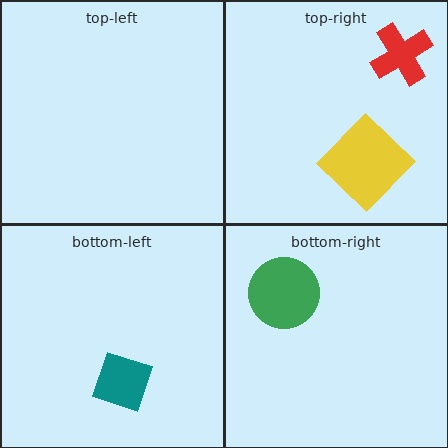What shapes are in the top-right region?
The red cross, the yellow diamond.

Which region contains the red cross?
The top-right region.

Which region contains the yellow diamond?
The top-right region.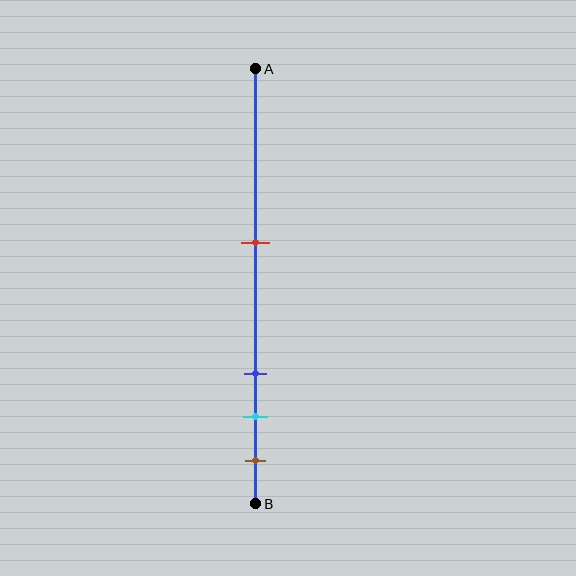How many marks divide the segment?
There are 4 marks dividing the segment.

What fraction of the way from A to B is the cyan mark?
The cyan mark is approximately 80% (0.8) of the way from A to B.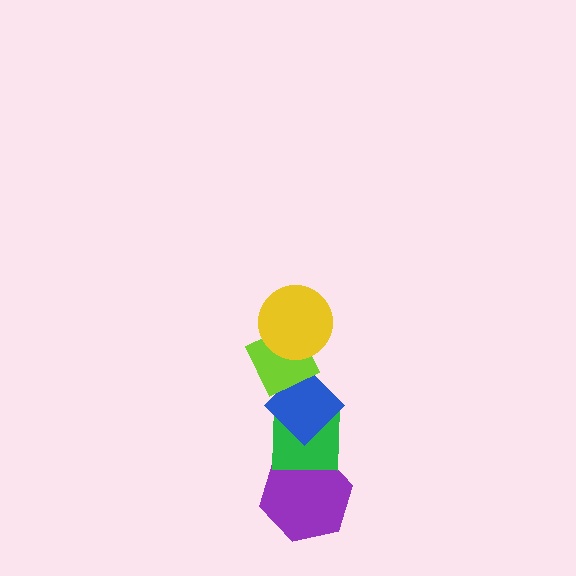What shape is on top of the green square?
The blue diamond is on top of the green square.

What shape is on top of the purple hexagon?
The green square is on top of the purple hexagon.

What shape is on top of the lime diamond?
The yellow circle is on top of the lime diamond.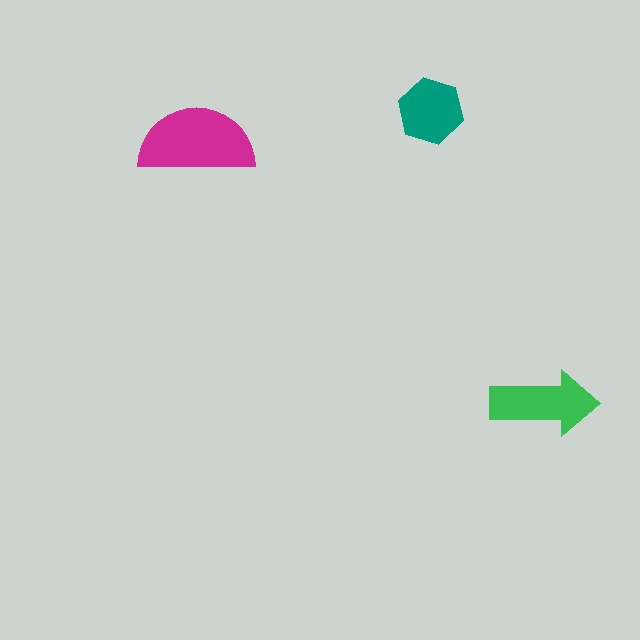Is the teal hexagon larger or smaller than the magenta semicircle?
Smaller.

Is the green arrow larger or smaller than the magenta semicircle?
Smaller.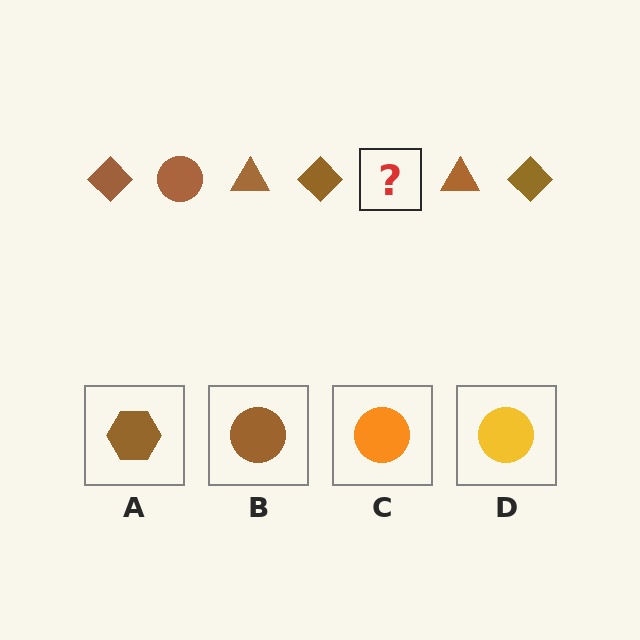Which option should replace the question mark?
Option B.